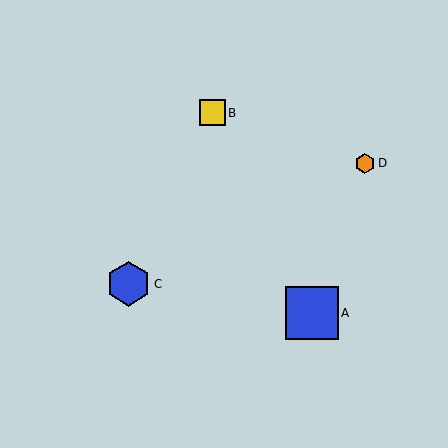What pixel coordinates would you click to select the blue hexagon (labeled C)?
Click at (129, 284) to select the blue hexagon C.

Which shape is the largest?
The blue square (labeled A) is the largest.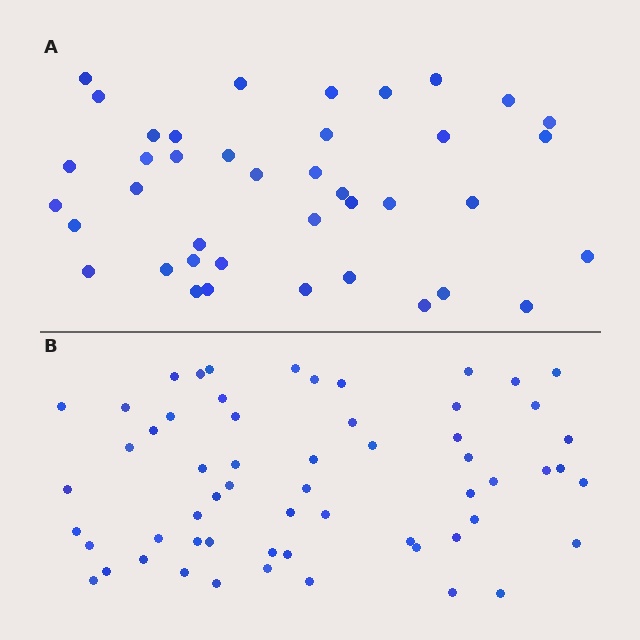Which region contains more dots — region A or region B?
Region B (the bottom region) has more dots.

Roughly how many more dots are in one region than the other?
Region B has approximately 20 more dots than region A.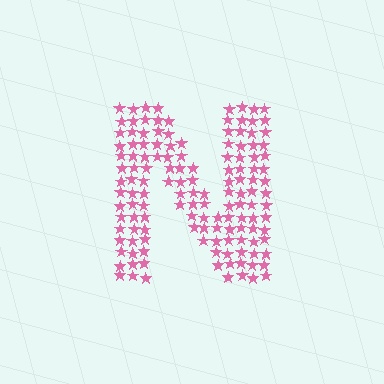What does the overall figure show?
The overall figure shows the letter N.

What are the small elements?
The small elements are stars.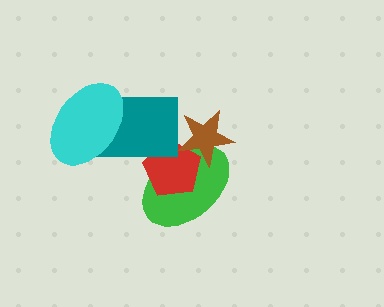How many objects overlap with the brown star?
2 objects overlap with the brown star.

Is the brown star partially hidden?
No, no other shape covers it.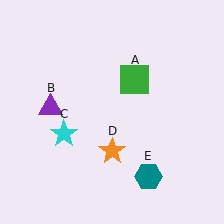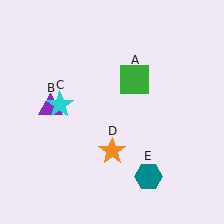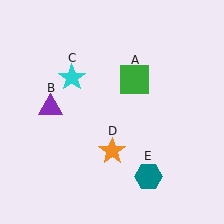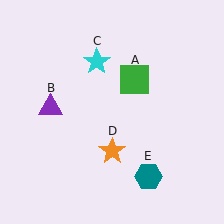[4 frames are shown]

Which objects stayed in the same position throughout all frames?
Green square (object A) and purple triangle (object B) and orange star (object D) and teal hexagon (object E) remained stationary.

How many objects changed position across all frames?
1 object changed position: cyan star (object C).